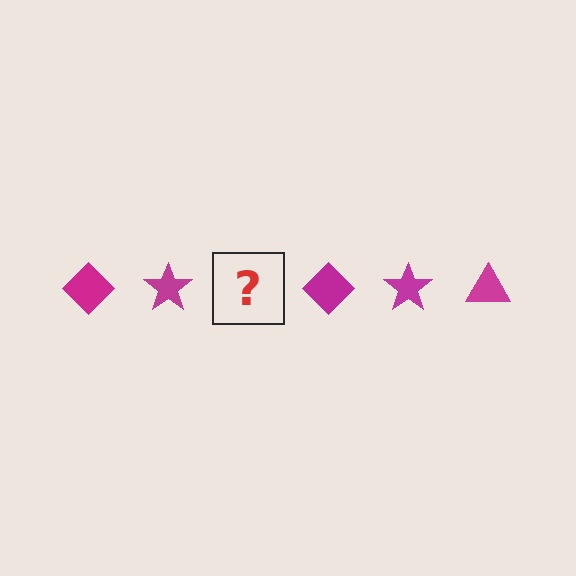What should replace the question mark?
The question mark should be replaced with a magenta triangle.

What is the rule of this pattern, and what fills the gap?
The rule is that the pattern cycles through diamond, star, triangle shapes in magenta. The gap should be filled with a magenta triangle.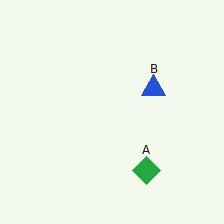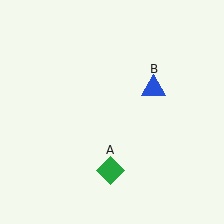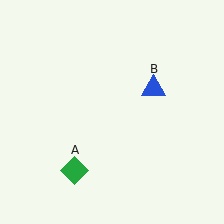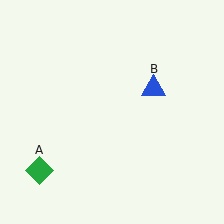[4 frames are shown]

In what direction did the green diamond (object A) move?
The green diamond (object A) moved left.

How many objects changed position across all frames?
1 object changed position: green diamond (object A).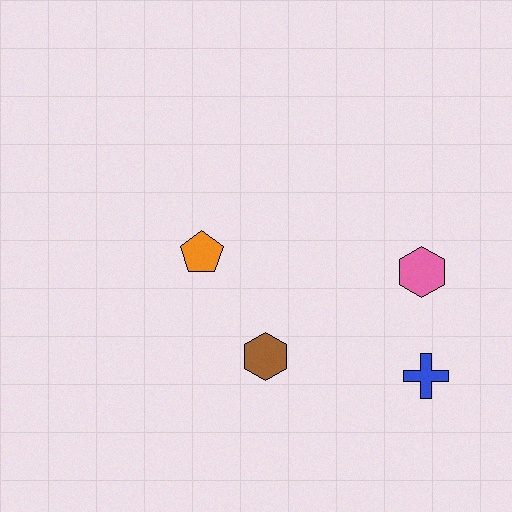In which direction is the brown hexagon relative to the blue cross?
The brown hexagon is to the left of the blue cross.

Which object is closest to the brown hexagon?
The orange pentagon is closest to the brown hexagon.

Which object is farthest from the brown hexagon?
The pink hexagon is farthest from the brown hexagon.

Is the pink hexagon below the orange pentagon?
Yes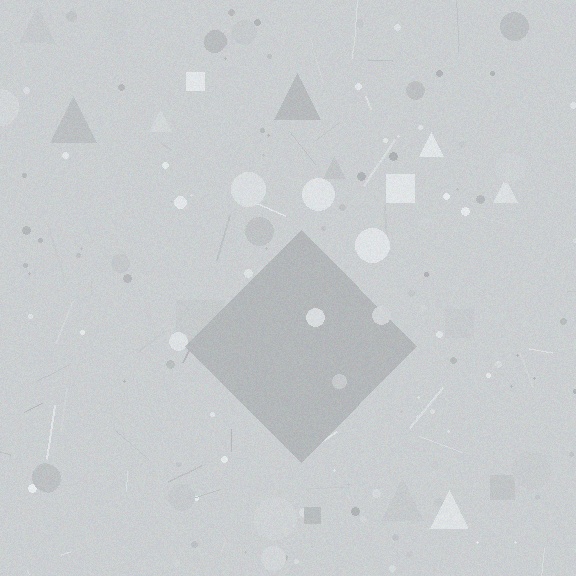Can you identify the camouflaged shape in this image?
The camouflaged shape is a diamond.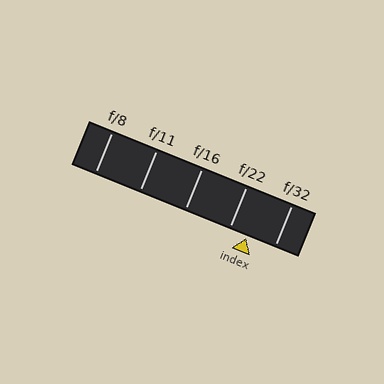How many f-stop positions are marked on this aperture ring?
There are 5 f-stop positions marked.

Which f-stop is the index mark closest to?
The index mark is closest to f/22.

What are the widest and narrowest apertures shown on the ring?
The widest aperture shown is f/8 and the narrowest is f/32.